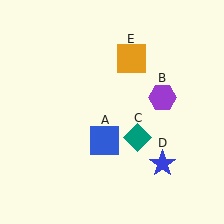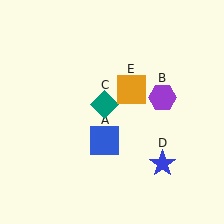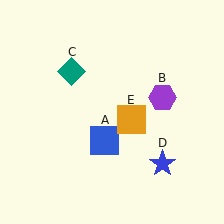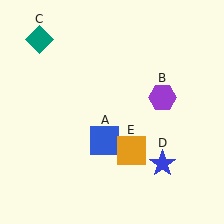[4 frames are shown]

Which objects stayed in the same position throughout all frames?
Blue square (object A) and purple hexagon (object B) and blue star (object D) remained stationary.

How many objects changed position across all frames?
2 objects changed position: teal diamond (object C), orange square (object E).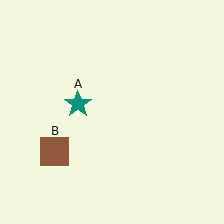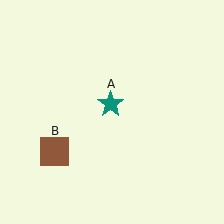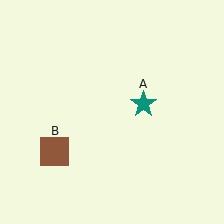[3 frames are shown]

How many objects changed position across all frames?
1 object changed position: teal star (object A).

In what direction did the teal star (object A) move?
The teal star (object A) moved right.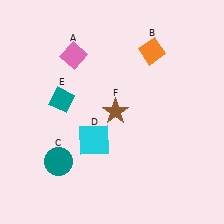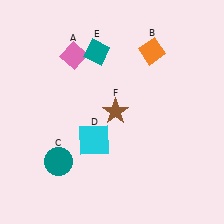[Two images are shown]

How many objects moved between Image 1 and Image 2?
1 object moved between the two images.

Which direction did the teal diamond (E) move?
The teal diamond (E) moved up.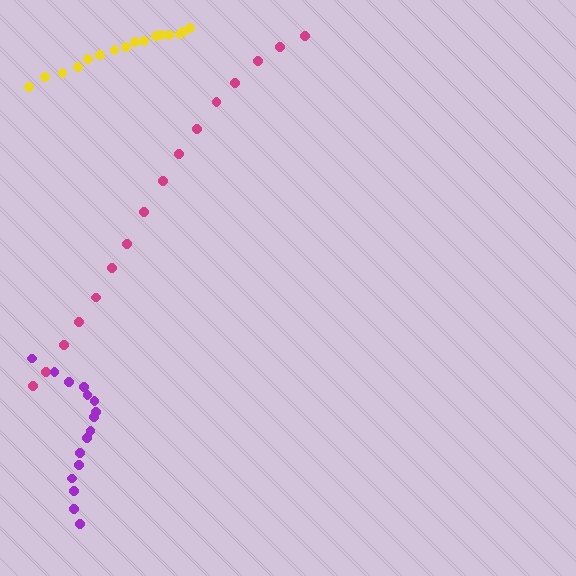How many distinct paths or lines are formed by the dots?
There are 3 distinct paths.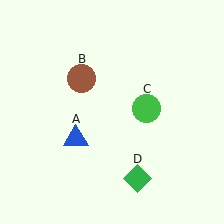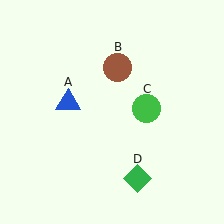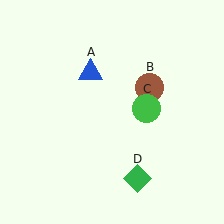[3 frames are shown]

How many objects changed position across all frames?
2 objects changed position: blue triangle (object A), brown circle (object B).